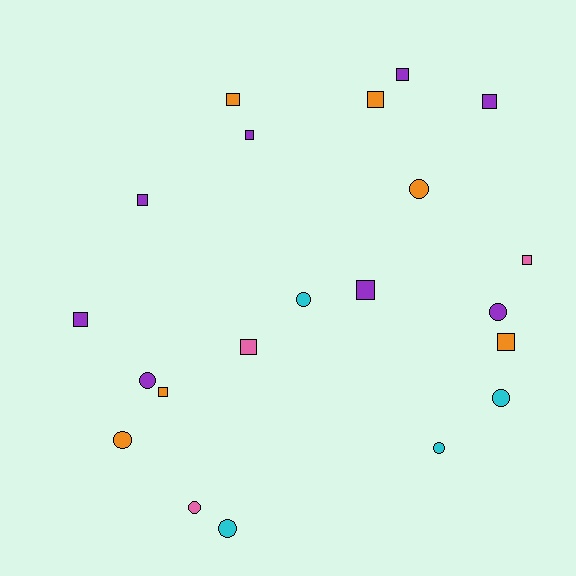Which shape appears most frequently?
Square, with 12 objects.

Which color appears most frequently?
Purple, with 8 objects.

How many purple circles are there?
There are 2 purple circles.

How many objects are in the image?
There are 21 objects.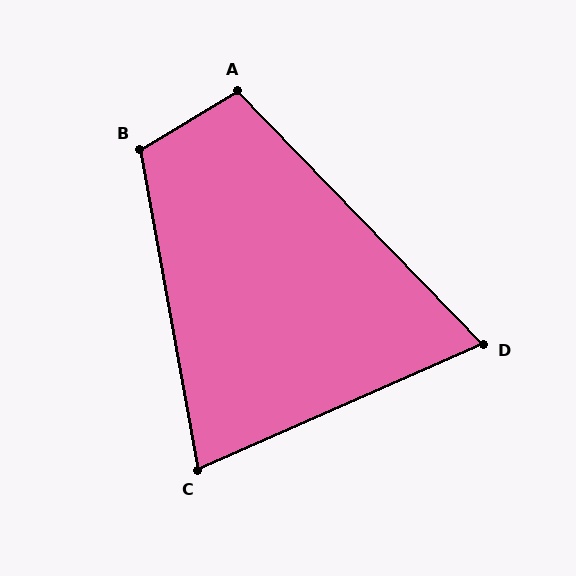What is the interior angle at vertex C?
Approximately 77 degrees (acute).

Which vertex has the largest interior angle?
B, at approximately 110 degrees.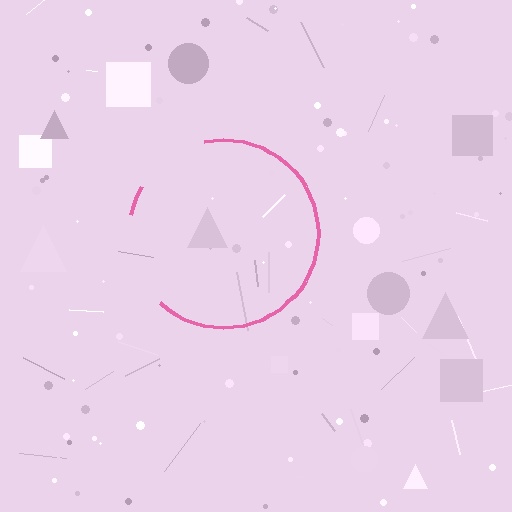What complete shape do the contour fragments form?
The contour fragments form a circle.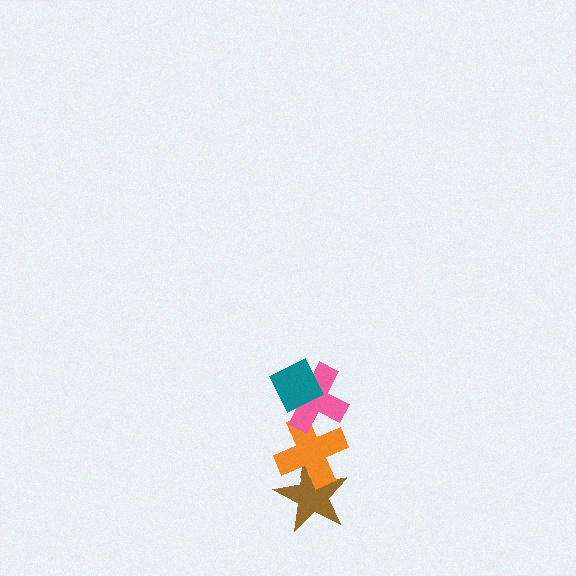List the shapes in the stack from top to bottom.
From top to bottom: the teal diamond, the pink cross, the orange cross, the brown star.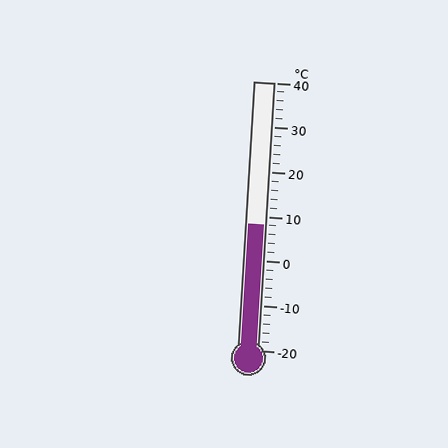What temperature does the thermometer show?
The thermometer shows approximately 8°C.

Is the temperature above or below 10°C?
The temperature is below 10°C.